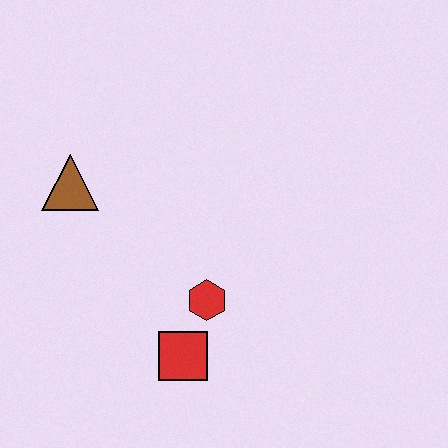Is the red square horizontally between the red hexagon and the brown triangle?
Yes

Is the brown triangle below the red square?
No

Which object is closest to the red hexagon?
The red square is closest to the red hexagon.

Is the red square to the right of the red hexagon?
No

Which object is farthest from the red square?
The brown triangle is farthest from the red square.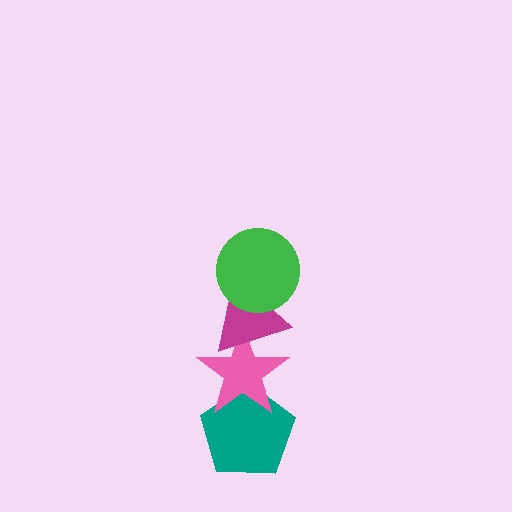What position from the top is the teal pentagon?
The teal pentagon is 4th from the top.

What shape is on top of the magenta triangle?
The green circle is on top of the magenta triangle.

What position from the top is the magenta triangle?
The magenta triangle is 2nd from the top.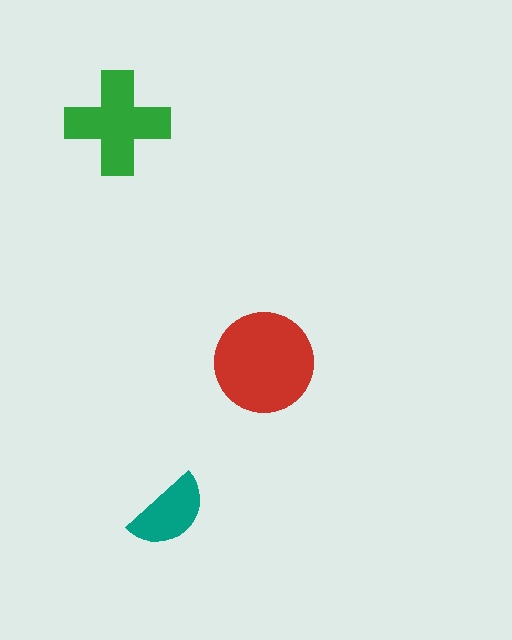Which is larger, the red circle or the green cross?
The red circle.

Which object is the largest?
The red circle.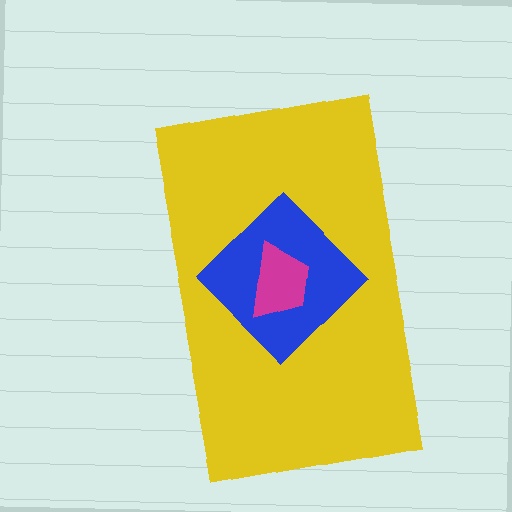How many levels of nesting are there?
3.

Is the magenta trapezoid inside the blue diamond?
Yes.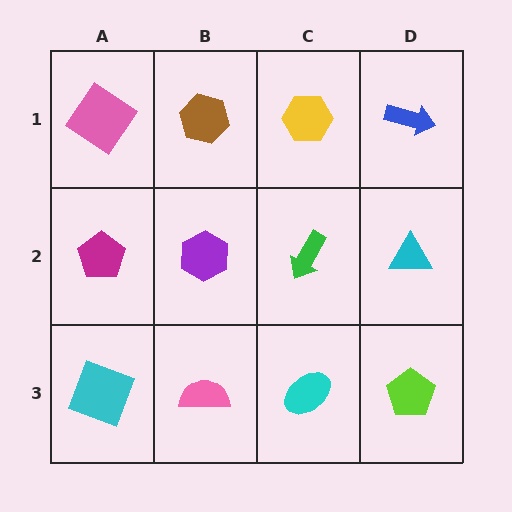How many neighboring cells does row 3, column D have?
2.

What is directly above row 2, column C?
A yellow hexagon.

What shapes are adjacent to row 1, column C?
A green arrow (row 2, column C), a brown hexagon (row 1, column B), a blue arrow (row 1, column D).